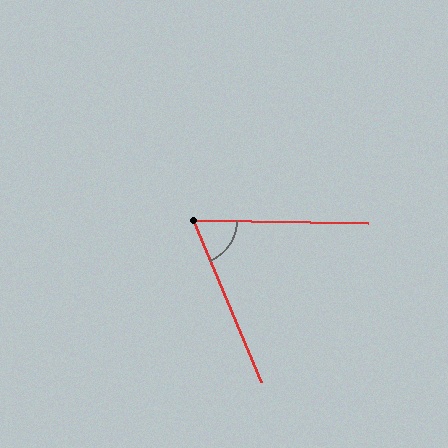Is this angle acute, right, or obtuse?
It is acute.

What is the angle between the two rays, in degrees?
Approximately 66 degrees.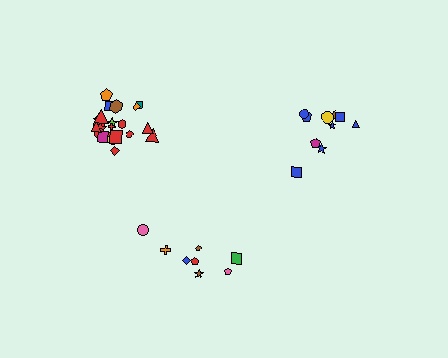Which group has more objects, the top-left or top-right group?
The top-left group.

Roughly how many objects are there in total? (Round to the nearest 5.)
Roughly 40 objects in total.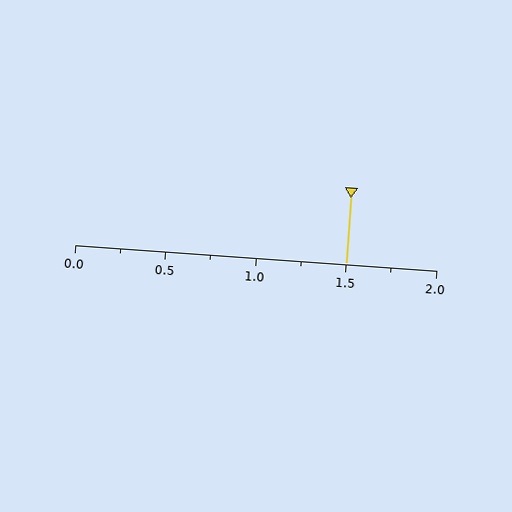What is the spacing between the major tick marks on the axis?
The major ticks are spaced 0.5 apart.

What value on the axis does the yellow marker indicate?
The marker indicates approximately 1.5.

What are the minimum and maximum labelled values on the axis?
The axis runs from 0.0 to 2.0.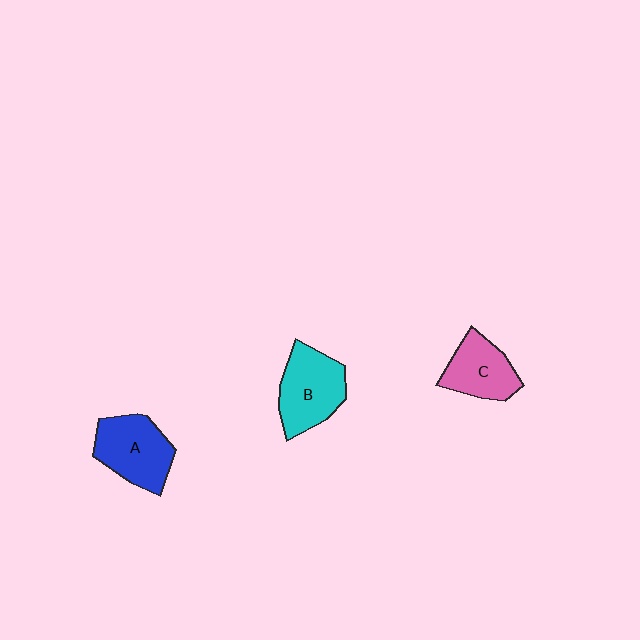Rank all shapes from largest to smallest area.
From largest to smallest: B (cyan), A (blue), C (pink).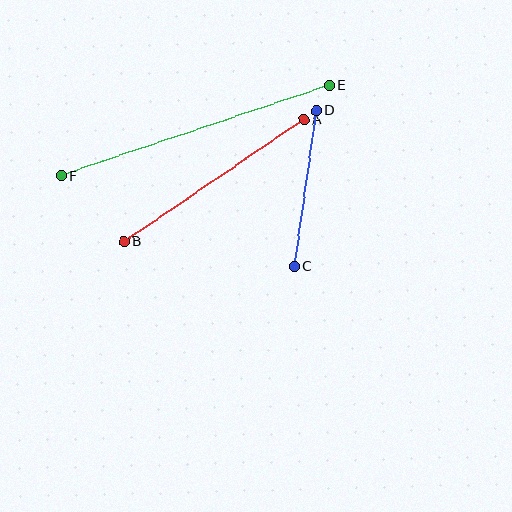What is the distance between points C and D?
The distance is approximately 157 pixels.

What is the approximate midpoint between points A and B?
The midpoint is at approximately (214, 181) pixels.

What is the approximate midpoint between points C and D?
The midpoint is at approximately (306, 188) pixels.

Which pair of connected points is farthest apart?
Points E and F are farthest apart.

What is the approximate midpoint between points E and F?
The midpoint is at approximately (195, 131) pixels.